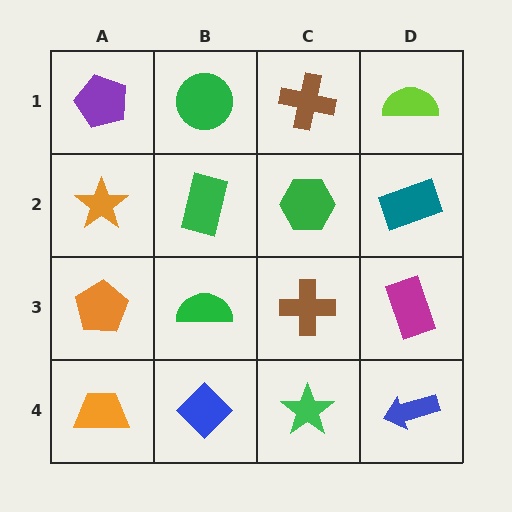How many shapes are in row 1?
4 shapes.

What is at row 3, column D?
A magenta rectangle.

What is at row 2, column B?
A green rectangle.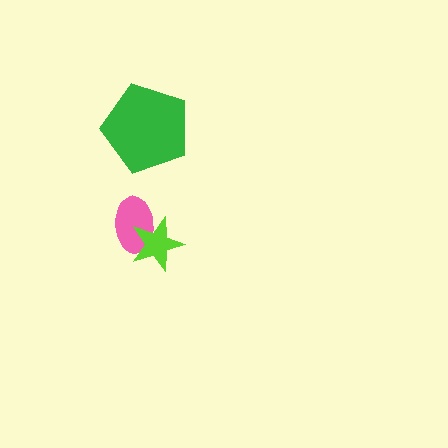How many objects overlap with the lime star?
1 object overlaps with the lime star.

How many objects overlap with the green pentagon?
0 objects overlap with the green pentagon.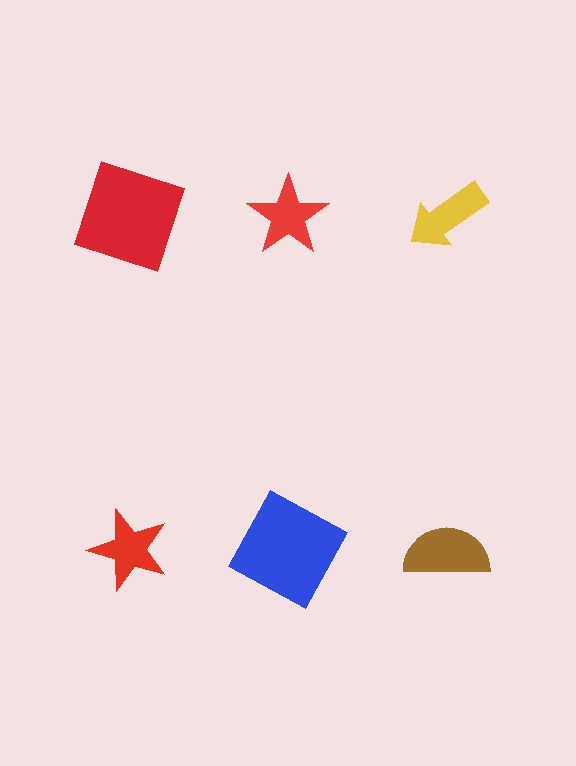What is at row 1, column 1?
A red square.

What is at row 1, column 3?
A yellow arrow.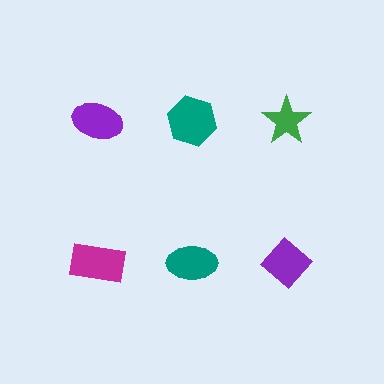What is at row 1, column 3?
A green star.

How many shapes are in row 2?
3 shapes.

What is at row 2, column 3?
A purple diamond.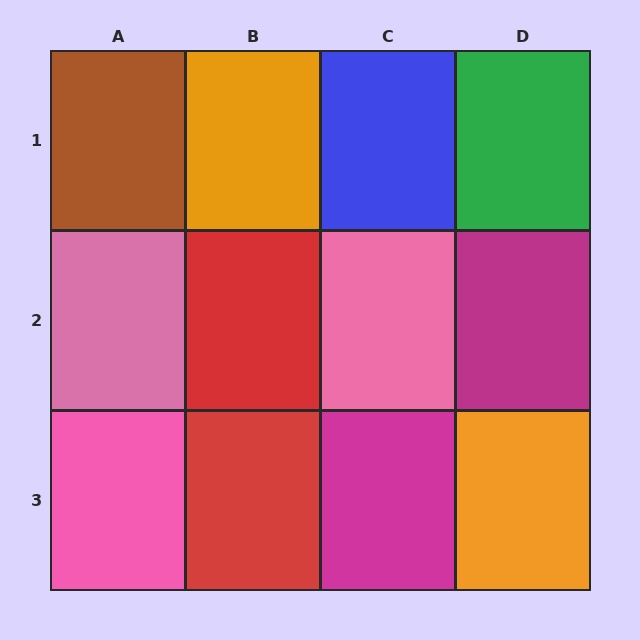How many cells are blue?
1 cell is blue.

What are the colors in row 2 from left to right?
Pink, red, pink, magenta.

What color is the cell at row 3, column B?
Red.